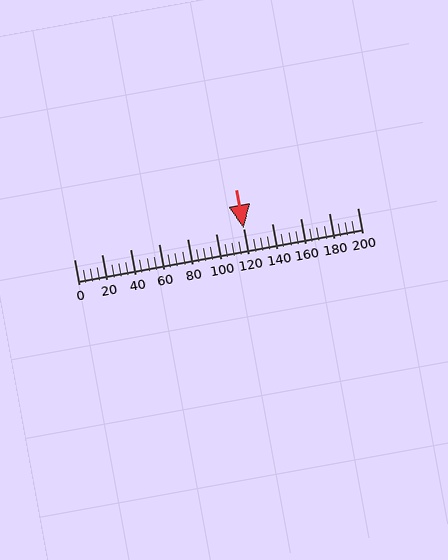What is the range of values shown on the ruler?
The ruler shows values from 0 to 200.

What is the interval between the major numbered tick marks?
The major tick marks are spaced 20 units apart.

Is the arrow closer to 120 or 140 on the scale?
The arrow is closer to 120.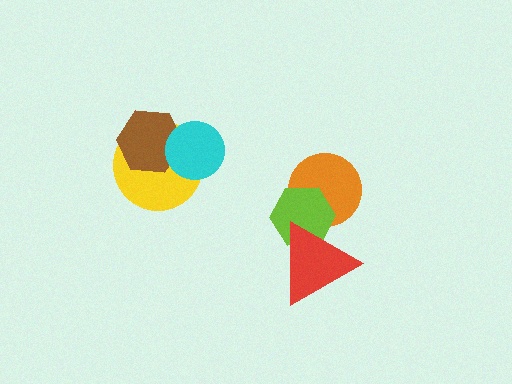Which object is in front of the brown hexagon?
The cyan circle is in front of the brown hexagon.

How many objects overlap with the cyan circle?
2 objects overlap with the cyan circle.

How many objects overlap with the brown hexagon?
2 objects overlap with the brown hexagon.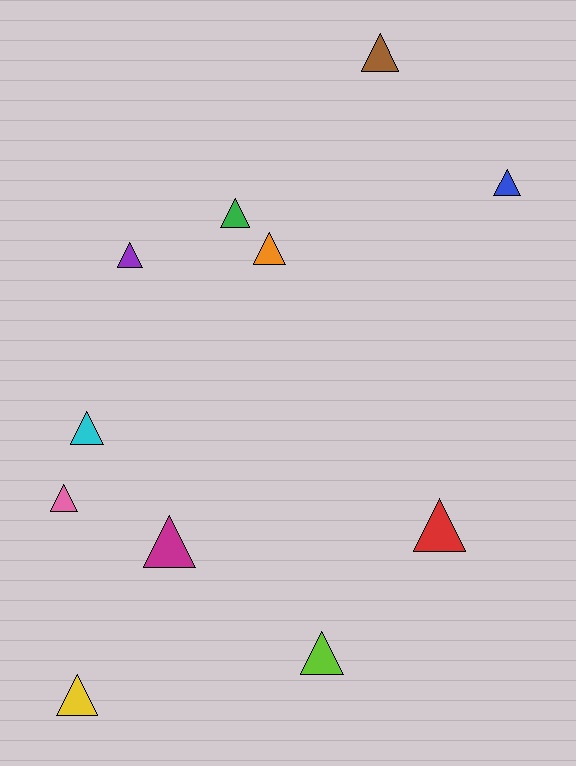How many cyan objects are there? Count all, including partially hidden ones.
There is 1 cyan object.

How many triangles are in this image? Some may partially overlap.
There are 11 triangles.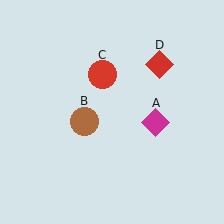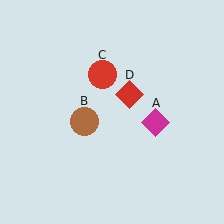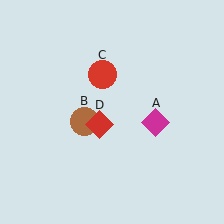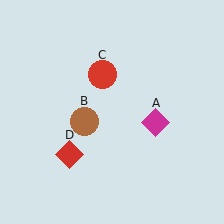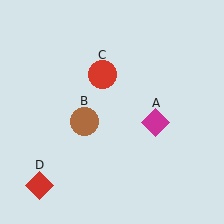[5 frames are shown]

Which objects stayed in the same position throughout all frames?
Magenta diamond (object A) and brown circle (object B) and red circle (object C) remained stationary.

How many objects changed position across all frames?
1 object changed position: red diamond (object D).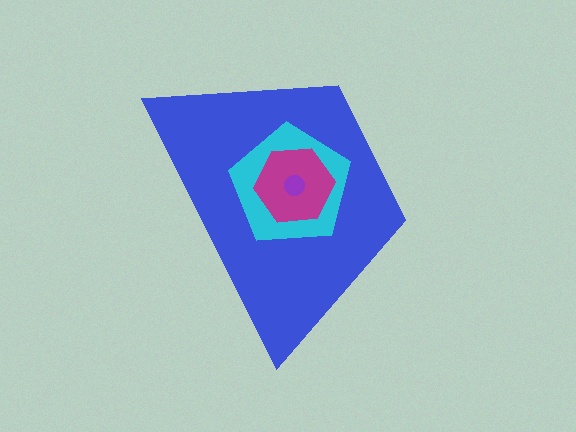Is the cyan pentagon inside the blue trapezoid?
Yes.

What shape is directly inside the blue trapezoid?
The cyan pentagon.